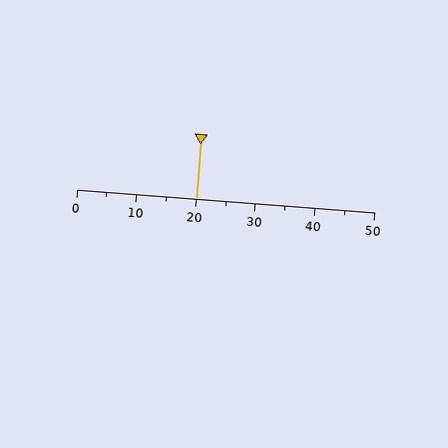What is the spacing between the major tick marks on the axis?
The major ticks are spaced 10 apart.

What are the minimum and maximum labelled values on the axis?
The axis runs from 0 to 50.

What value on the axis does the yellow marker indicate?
The marker indicates approximately 20.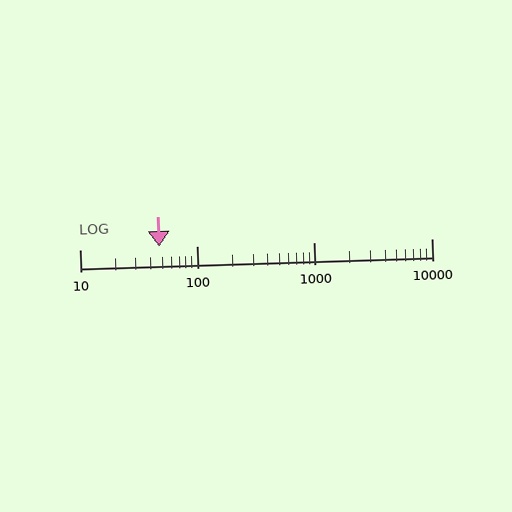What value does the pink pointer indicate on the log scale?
The pointer indicates approximately 48.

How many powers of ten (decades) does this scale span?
The scale spans 3 decades, from 10 to 10000.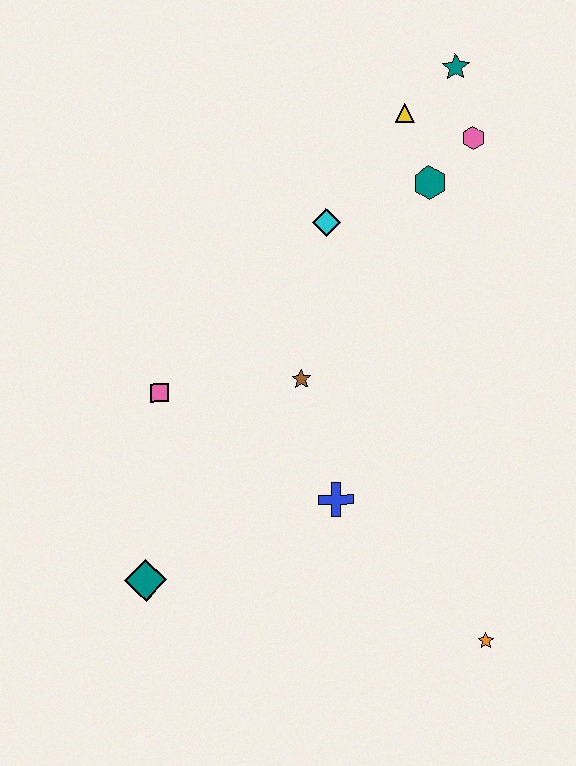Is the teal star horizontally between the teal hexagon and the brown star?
No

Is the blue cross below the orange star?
No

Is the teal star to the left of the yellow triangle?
No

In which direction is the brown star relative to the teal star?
The brown star is below the teal star.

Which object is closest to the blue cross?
The brown star is closest to the blue cross.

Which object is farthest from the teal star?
The teal diamond is farthest from the teal star.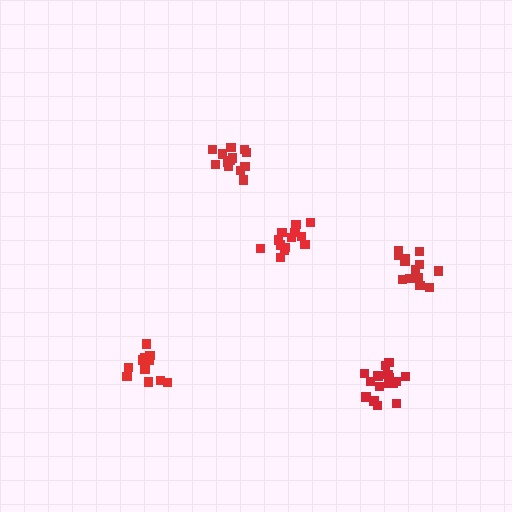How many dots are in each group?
Group 1: 16 dots, Group 2: 13 dots, Group 3: 11 dots, Group 4: 13 dots, Group 5: 13 dots (66 total).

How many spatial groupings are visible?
There are 5 spatial groupings.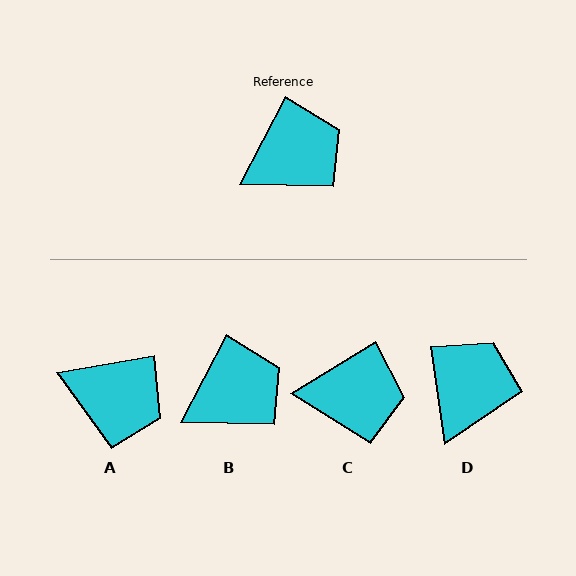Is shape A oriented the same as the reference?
No, it is off by about 53 degrees.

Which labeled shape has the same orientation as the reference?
B.